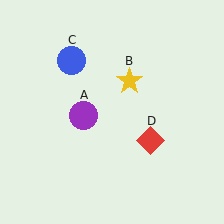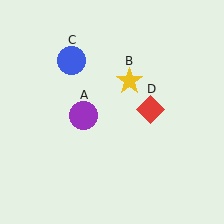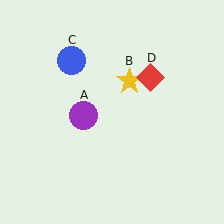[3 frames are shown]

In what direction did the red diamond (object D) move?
The red diamond (object D) moved up.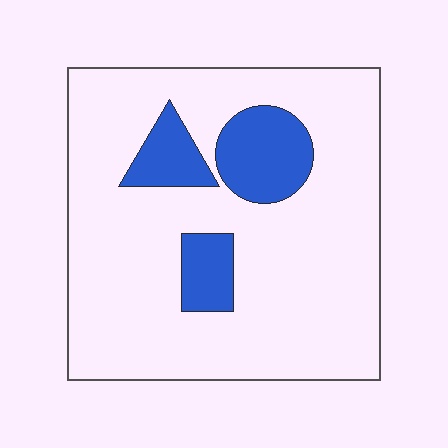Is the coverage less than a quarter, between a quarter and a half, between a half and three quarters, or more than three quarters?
Less than a quarter.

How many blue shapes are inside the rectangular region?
3.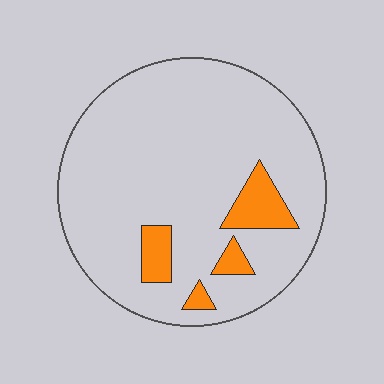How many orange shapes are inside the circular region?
4.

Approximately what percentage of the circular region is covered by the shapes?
Approximately 10%.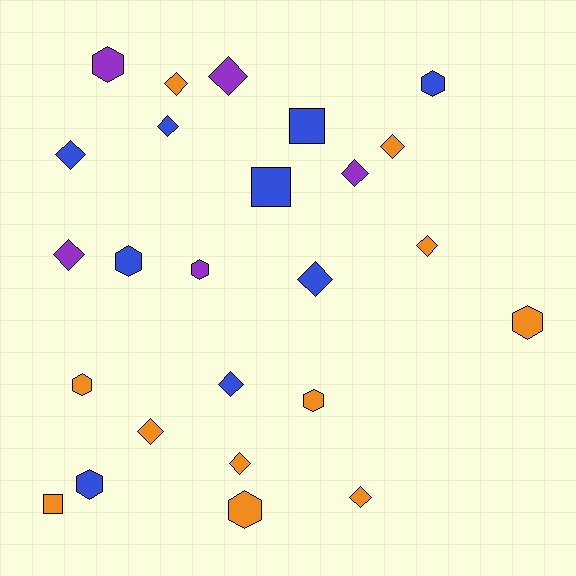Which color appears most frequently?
Orange, with 11 objects.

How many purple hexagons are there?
There are 2 purple hexagons.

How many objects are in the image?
There are 25 objects.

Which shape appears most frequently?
Diamond, with 13 objects.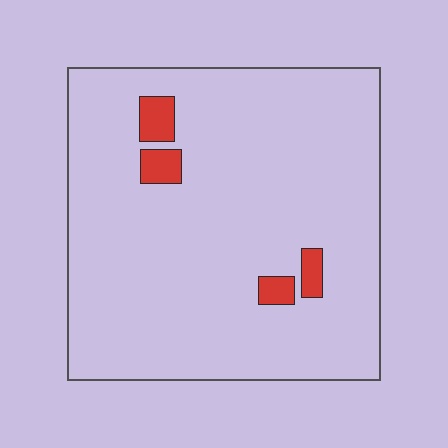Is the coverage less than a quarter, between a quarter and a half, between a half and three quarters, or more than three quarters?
Less than a quarter.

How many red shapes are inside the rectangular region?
4.